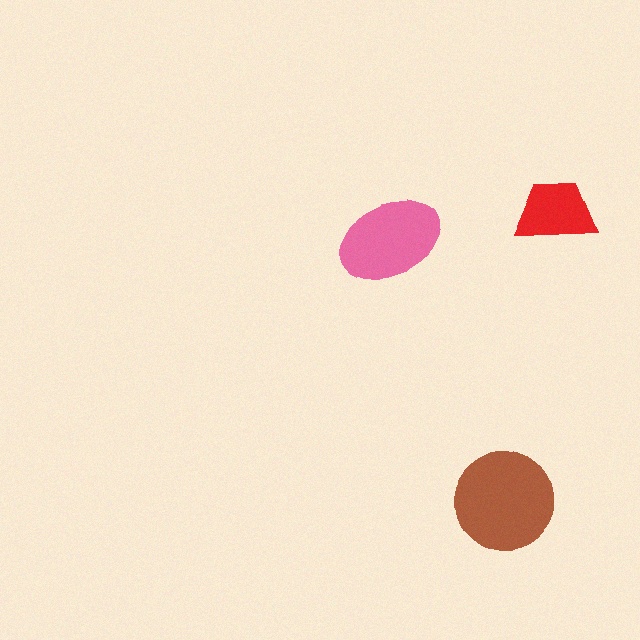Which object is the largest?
The brown circle.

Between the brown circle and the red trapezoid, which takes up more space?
The brown circle.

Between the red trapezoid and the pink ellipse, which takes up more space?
The pink ellipse.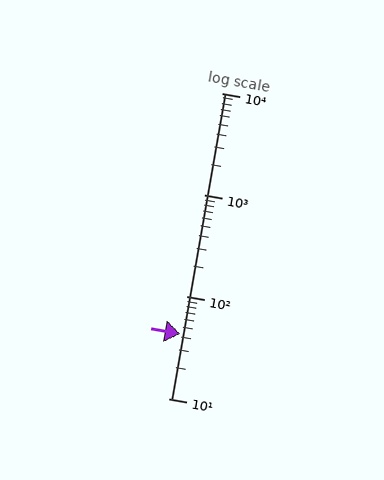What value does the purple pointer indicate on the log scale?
The pointer indicates approximately 43.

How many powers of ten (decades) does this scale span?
The scale spans 3 decades, from 10 to 10000.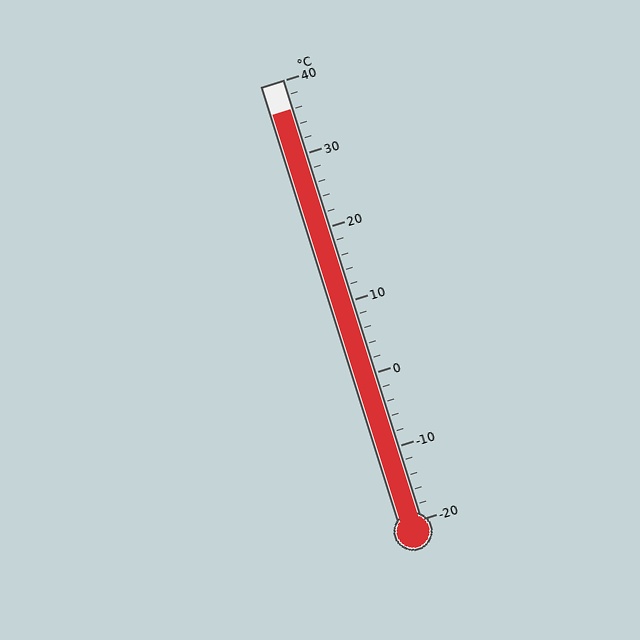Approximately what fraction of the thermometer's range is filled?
The thermometer is filled to approximately 95% of its range.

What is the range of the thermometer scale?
The thermometer scale ranges from -20°C to 40°C.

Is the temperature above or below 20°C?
The temperature is above 20°C.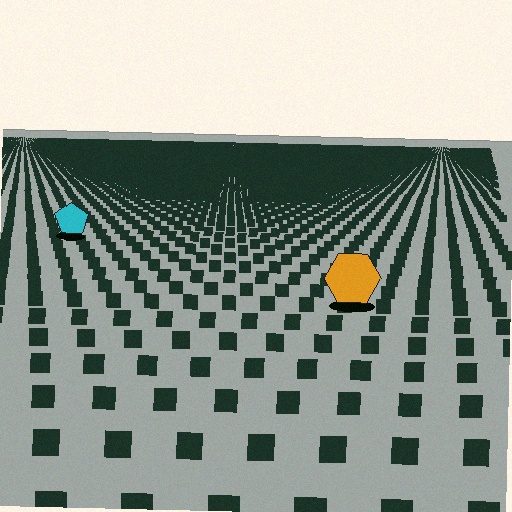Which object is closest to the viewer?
The orange hexagon is closest. The texture marks near it are larger and more spread out.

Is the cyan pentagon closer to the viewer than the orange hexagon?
No. The orange hexagon is closer — you can tell from the texture gradient: the ground texture is coarser near it.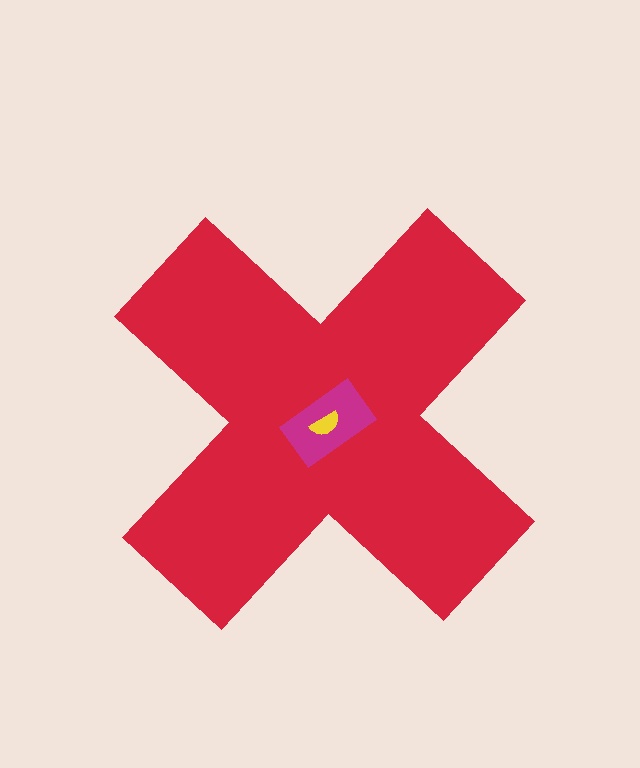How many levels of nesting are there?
3.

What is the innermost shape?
The yellow semicircle.